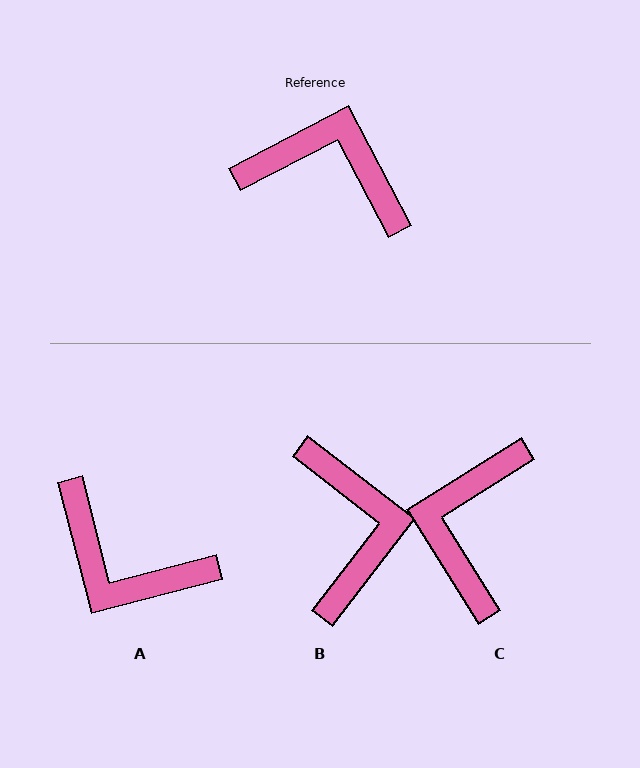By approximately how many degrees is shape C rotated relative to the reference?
Approximately 95 degrees counter-clockwise.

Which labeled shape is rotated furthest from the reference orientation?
A, about 167 degrees away.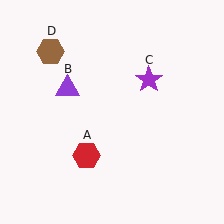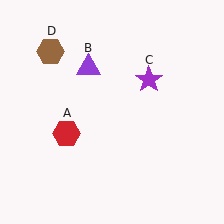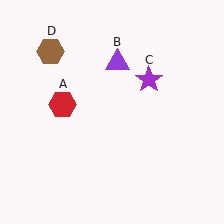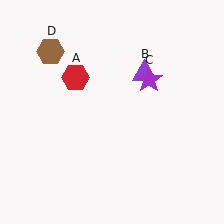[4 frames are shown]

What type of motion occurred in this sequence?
The red hexagon (object A), purple triangle (object B) rotated clockwise around the center of the scene.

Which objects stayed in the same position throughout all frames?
Purple star (object C) and brown hexagon (object D) remained stationary.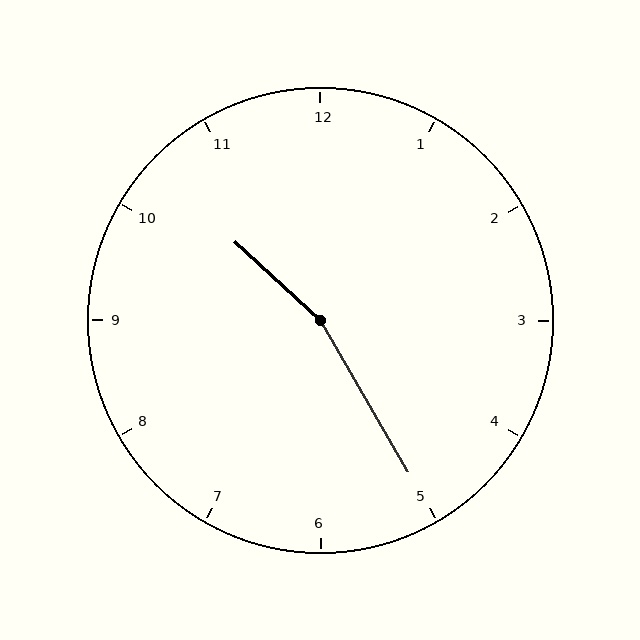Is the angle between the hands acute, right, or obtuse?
It is obtuse.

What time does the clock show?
10:25.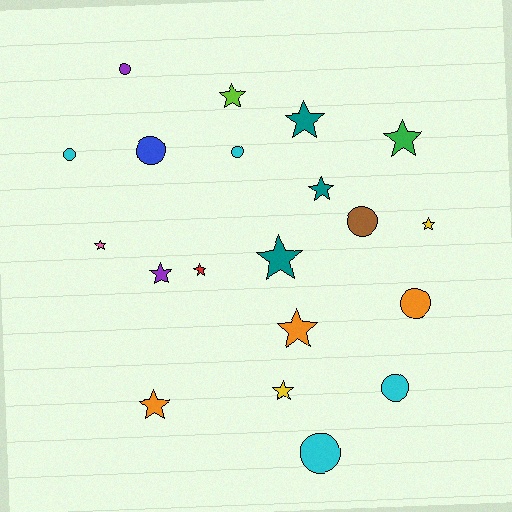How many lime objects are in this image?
There is 1 lime object.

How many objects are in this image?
There are 20 objects.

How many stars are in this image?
There are 12 stars.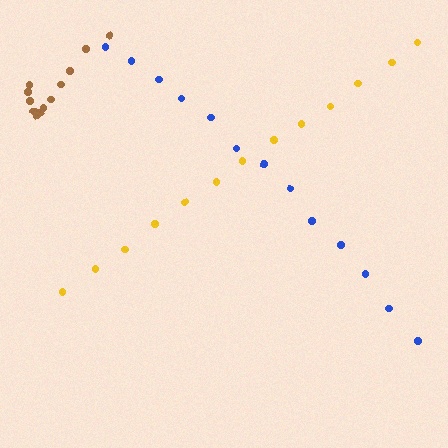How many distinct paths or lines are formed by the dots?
There are 3 distinct paths.